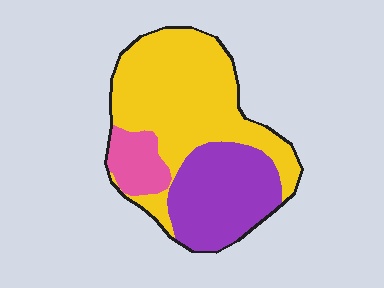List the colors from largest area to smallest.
From largest to smallest: yellow, purple, pink.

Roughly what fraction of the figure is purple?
Purple takes up about one third (1/3) of the figure.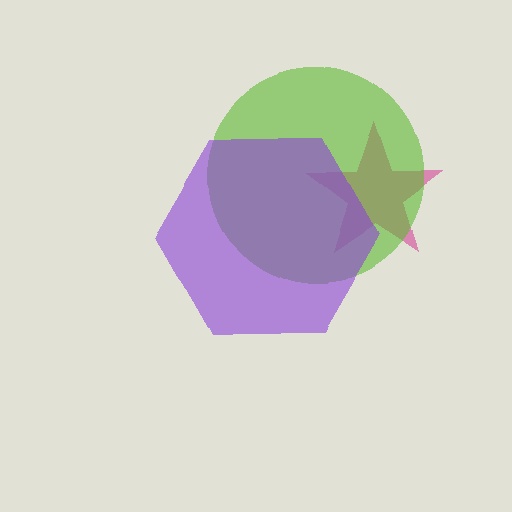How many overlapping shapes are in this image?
There are 3 overlapping shapes in the image.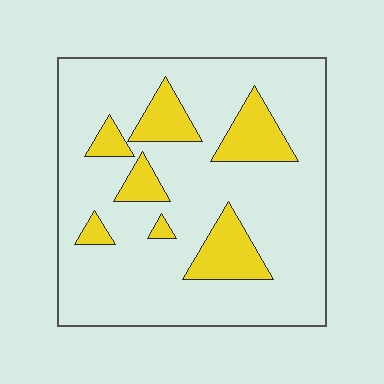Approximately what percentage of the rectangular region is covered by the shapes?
Approximately 20%.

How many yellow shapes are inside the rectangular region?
7.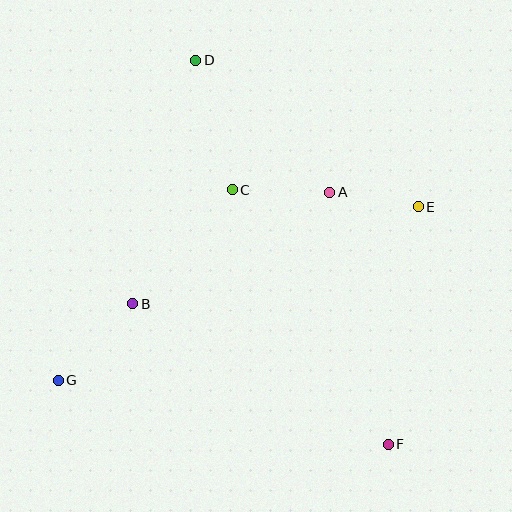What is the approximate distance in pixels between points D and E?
The distance between D and E is approximately 266 pixels.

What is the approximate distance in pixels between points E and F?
The distance between E and F is approximately 239 pixels.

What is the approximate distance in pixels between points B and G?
The distance between B and G is approximately 107 pixels.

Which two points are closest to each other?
Points A and E are closest to each other.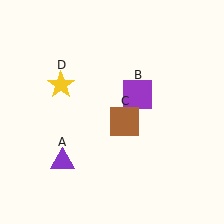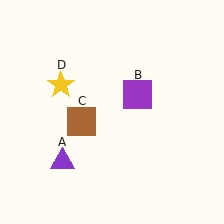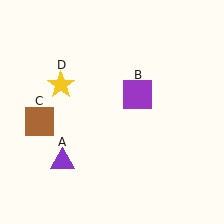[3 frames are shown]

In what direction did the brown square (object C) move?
The brown square (object C) moved left.